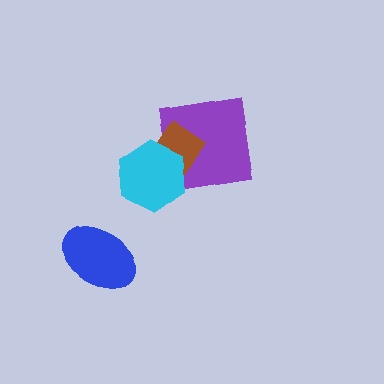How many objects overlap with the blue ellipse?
0 objects overlap with the blue ellipse.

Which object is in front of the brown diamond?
The cyan hexagon is in front of the brown diamond.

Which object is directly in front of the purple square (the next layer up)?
The brown diamond is directly in front of the purple square.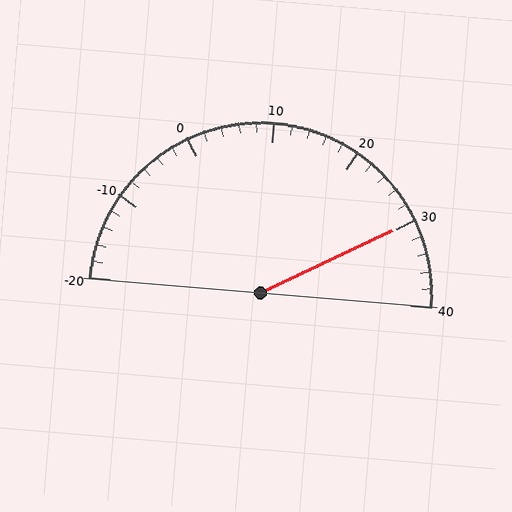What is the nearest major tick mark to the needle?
The nearest major tick mark is 30.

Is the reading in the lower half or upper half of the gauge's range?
The reading is in the upper half of the range (-20 to 40).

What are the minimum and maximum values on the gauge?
The gauge ranges from -20 to 40.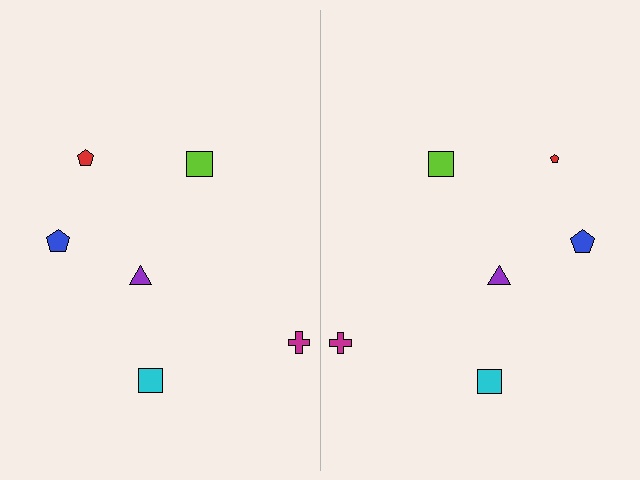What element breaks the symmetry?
The red pentagon on the right side has a different size than its mirror counterpart.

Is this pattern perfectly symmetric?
No, the pattern is not perfectly symmetric. The red pentagon on the right side has a different size than its mirror counterpart.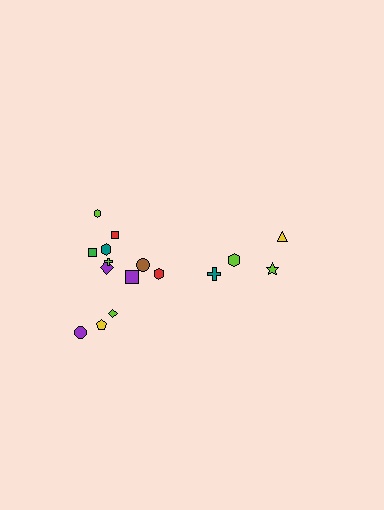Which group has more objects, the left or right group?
The left group.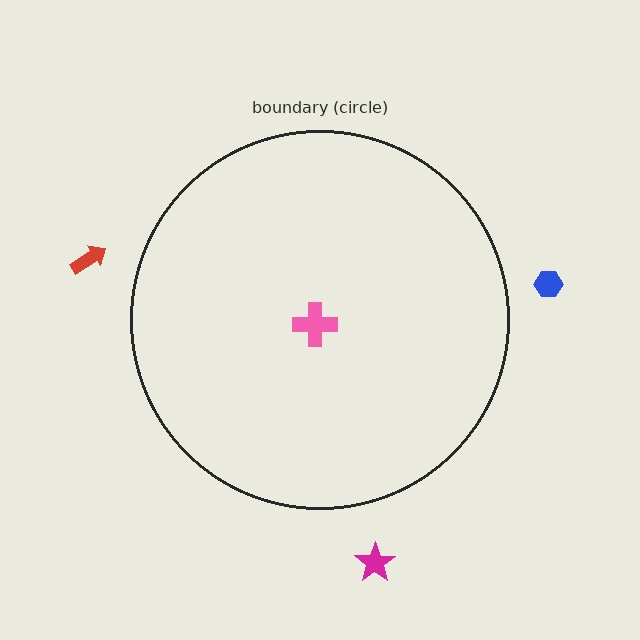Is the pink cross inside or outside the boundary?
Inside.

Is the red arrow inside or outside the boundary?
Outside.